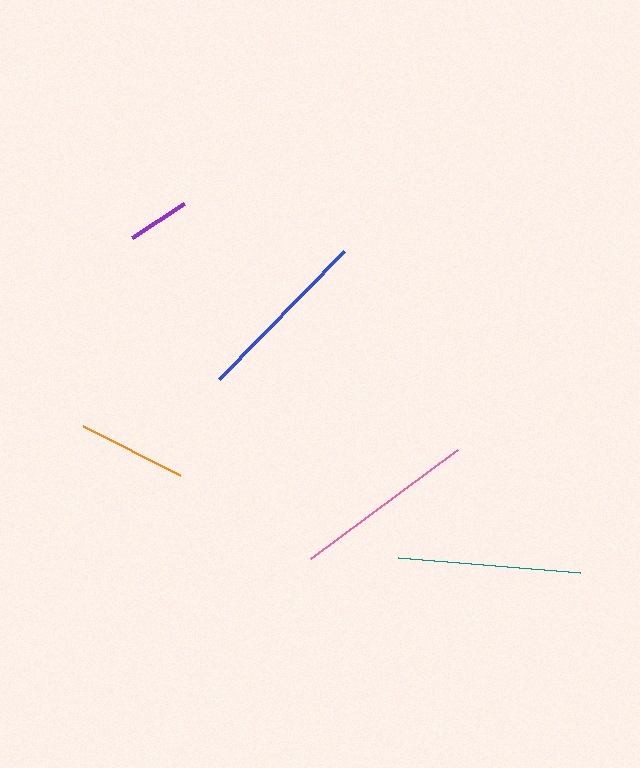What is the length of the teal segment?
The teal segment is approximately 182 pixels long.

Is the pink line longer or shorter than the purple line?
The pink line is longer than the purple line.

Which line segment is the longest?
The teal line is the longest at approximately 182 pixels.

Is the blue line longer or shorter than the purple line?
The blue line is longer than the purple line.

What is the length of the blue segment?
The blue segment is approximately 180 pixels long.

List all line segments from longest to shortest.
From longest to shortest: teal, pink, blue, orange, purple.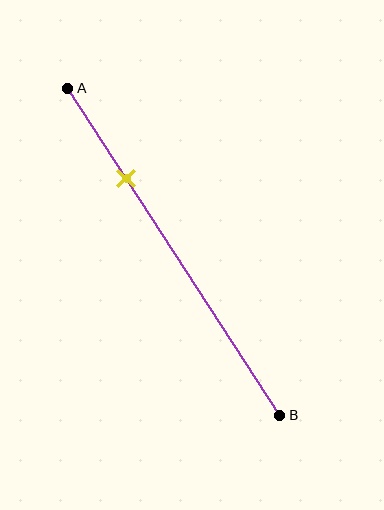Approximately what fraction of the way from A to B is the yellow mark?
The yellow mark is approximately 30% of the way from A to B.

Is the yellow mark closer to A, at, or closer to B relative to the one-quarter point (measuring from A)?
The yellow mark is approximately at the one-quarter point of segment AB.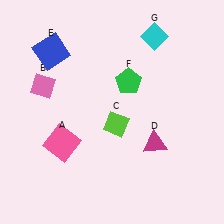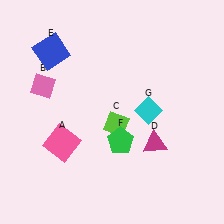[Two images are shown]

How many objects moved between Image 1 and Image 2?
2 objects moved between the two images.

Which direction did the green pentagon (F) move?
The green pentagon (F) moved down.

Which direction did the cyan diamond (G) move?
The cyan diamond (G) moved down.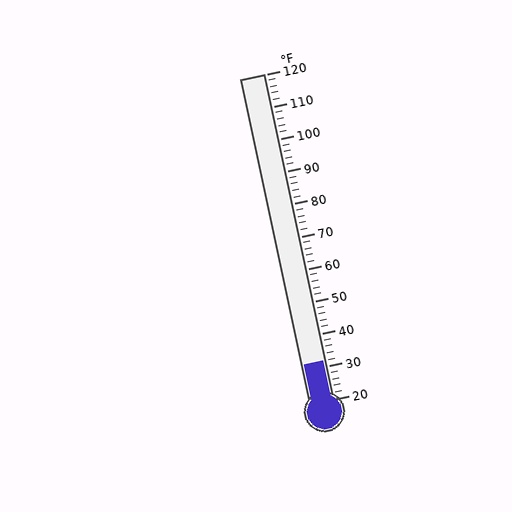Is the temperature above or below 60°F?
The temperature is below 60°F.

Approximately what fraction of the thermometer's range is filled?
The thermometer is filled to approximately 10% of its range.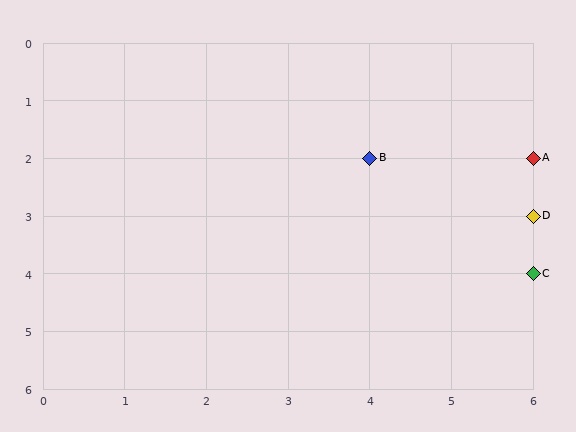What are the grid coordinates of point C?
Point C is at grid coordinates (6, 4).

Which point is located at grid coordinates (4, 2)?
Point B is at (4, 2).